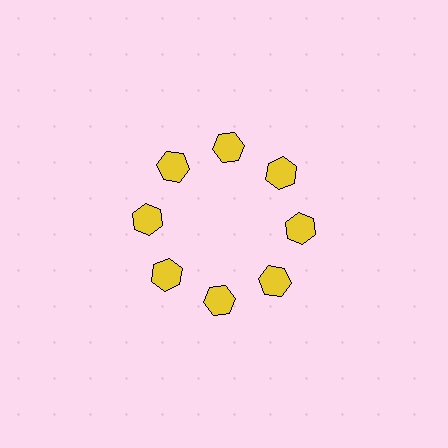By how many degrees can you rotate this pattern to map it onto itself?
The pattern maps onto itself every 45 degrees of rotation.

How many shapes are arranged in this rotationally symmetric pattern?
There are 8 shapes, arranged in 8 groups of 1.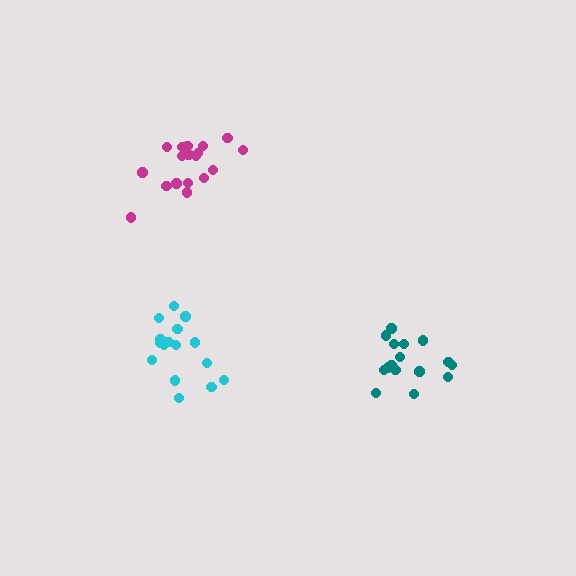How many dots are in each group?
Group 1: 17 dots, Group 2: 18 dots, Group 3: 16 dots (51 total).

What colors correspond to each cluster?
The clusters are colored: cyan, magenta, teal.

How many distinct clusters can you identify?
There are 3 distinct clusters.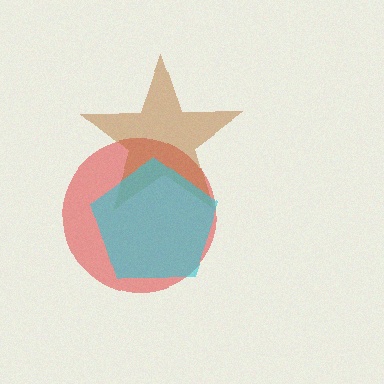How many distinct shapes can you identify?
There are 3 distinct shapes: a red circle, a brown star, a cyan pentagon.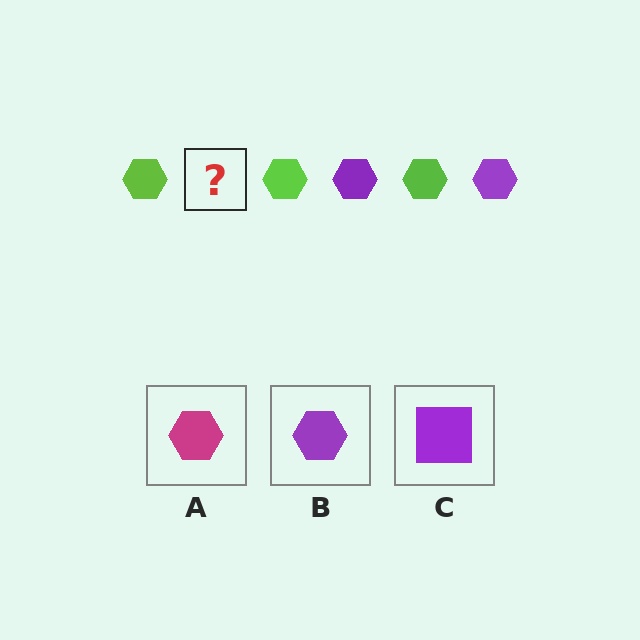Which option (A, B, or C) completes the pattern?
B.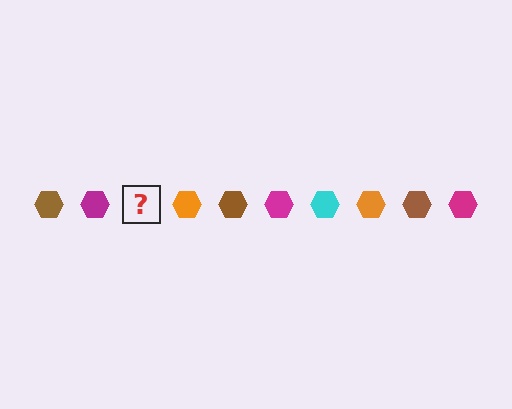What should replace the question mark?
The question mark should be replaced with a cyan hexagon.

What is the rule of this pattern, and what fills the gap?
The rule is that the pattern cycles through brown, magenta, cyan, orange hexagons. The gap should be filled with a cyan hexagon.